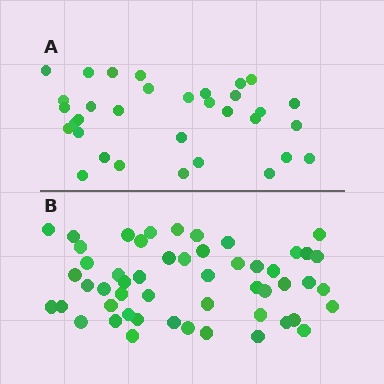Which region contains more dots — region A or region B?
Region B (the bottom region) has more dots.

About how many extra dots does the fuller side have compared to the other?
Region B has approximately 20 more dots than region A.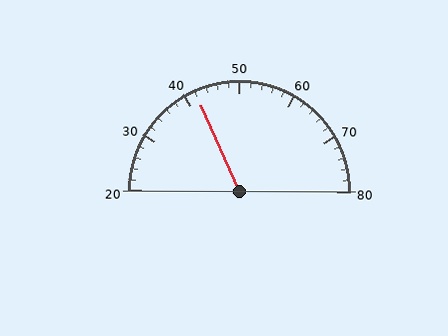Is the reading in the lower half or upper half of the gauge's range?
The reading is in the lower half of the range (20 to 80).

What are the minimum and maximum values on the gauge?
The gauge ranges from 20 to 80.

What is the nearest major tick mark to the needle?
The nearest major tick mark is 40.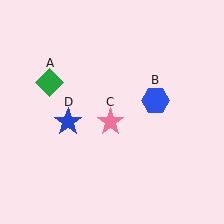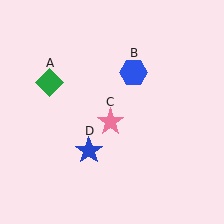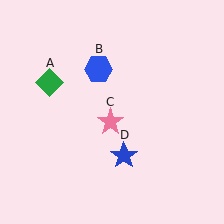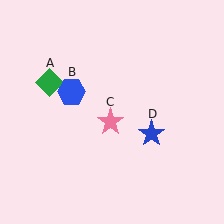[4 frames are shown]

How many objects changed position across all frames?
2 objects changed position: blue hexagon (object B), blue star (object D).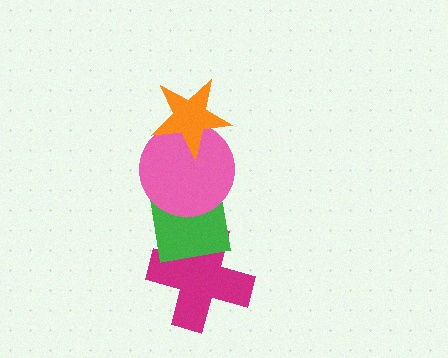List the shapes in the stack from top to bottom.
From top to bottom: the orange star, the pink circle, the green square, the magenta cross.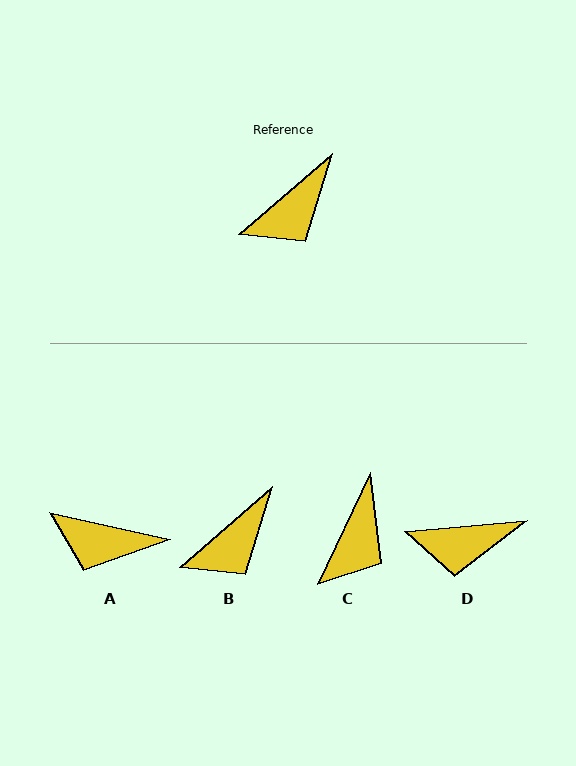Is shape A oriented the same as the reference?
No, it is off by about 53 degrees.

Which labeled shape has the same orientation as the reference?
B.